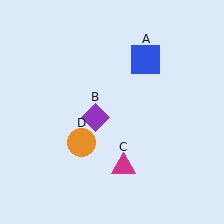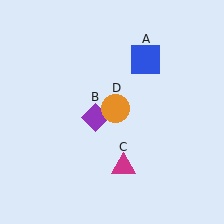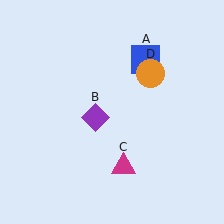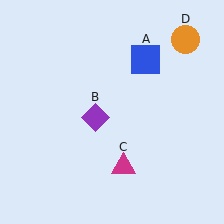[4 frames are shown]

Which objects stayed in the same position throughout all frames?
Blue square (object A) and purple diamond (object B) and magenta triangle (object C) remained stationary.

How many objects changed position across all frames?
1 object changed position: orange circle (object D).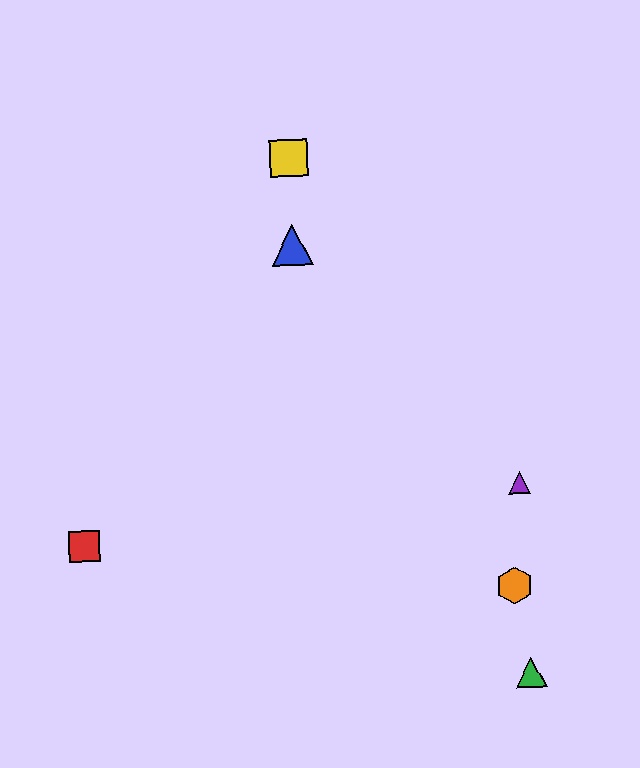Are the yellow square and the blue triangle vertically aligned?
Yes, both are at x≈289.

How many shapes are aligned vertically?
2 shapes (the blue triangle, the yellow square) are aligned vertically.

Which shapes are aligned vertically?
The blue triangle, the yellow square are aligned vertically.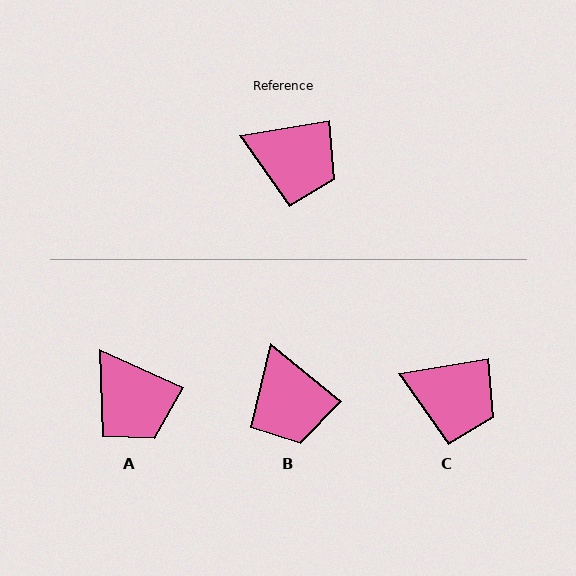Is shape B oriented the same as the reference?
No, it is off by about 49 degrees.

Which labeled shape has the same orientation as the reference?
C.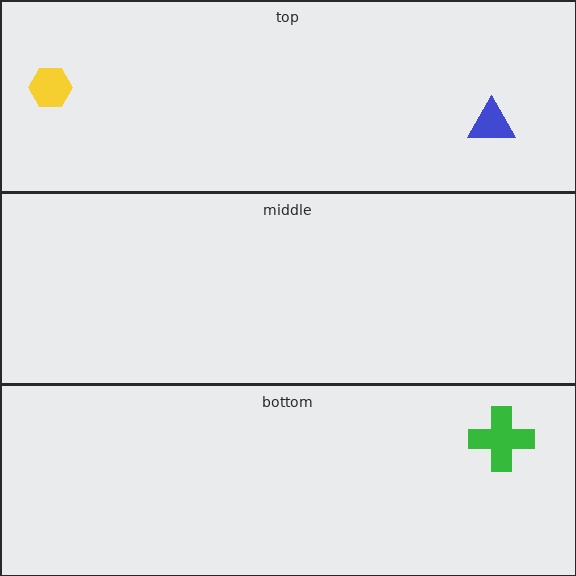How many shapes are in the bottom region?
1.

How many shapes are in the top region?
2.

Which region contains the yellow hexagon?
The top region.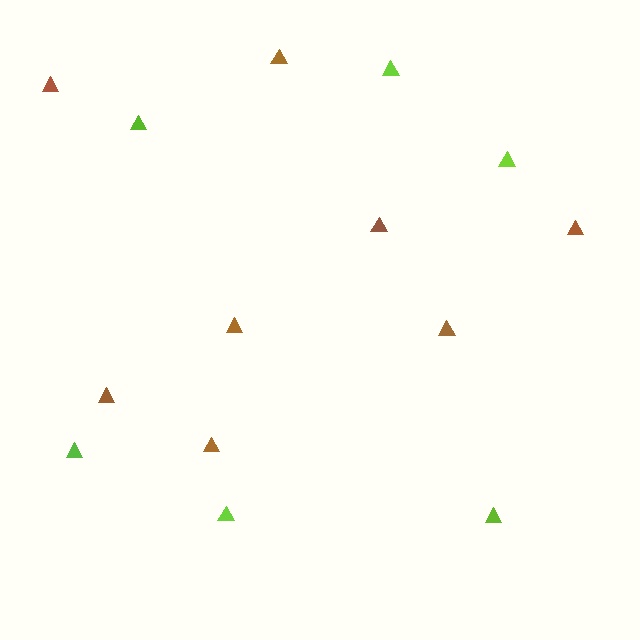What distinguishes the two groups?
There are 2 groups: one group of lime triangles (6) and one group of brown triangles (8).